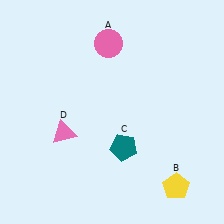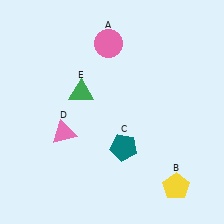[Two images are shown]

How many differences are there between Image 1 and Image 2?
There is 1 difference between the two images.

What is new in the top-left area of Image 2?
A green triangle (E) was added in the top-left area of Image 2.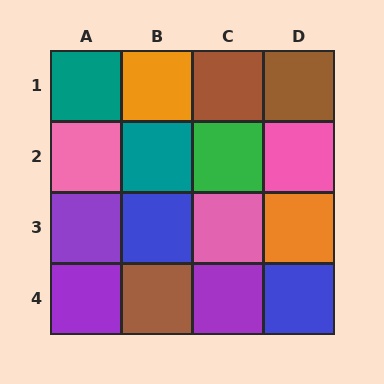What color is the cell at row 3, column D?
Orange.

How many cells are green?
1 cell is green.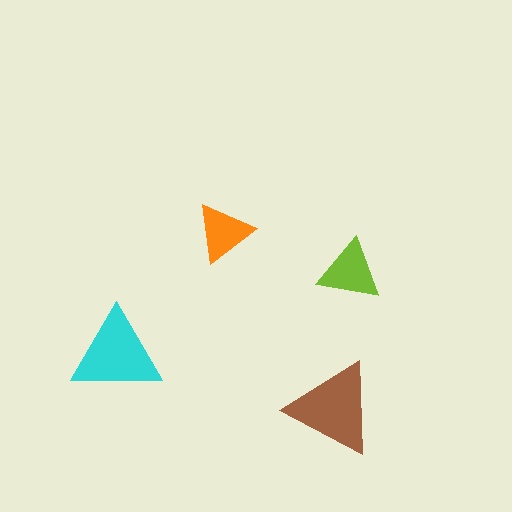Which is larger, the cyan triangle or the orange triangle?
The cyan one.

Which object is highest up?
The orange triangle is topmost.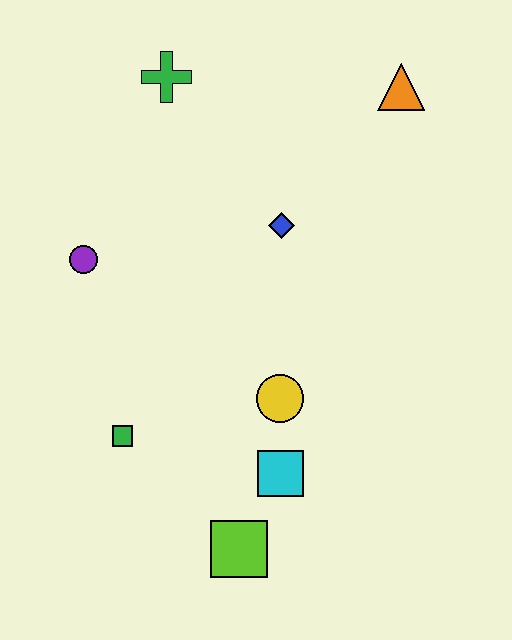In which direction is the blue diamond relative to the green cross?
The blue diamond is below the green cross.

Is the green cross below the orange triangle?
No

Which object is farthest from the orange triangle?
The lime square is farthest from the orange triangle.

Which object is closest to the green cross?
The blue diamond is closest to the green cross.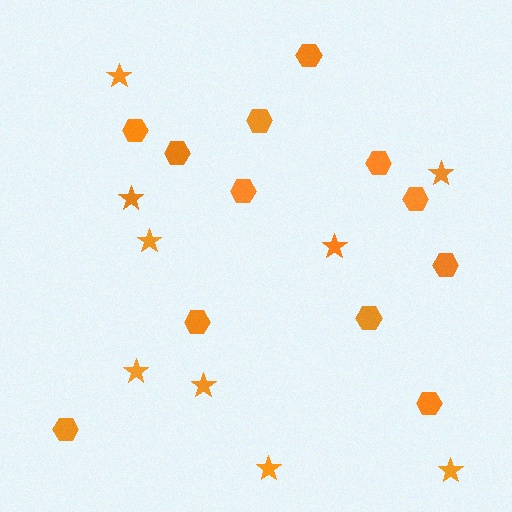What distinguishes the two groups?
There are 2 groups: one group of stars (9) and one group of hexagons (12).